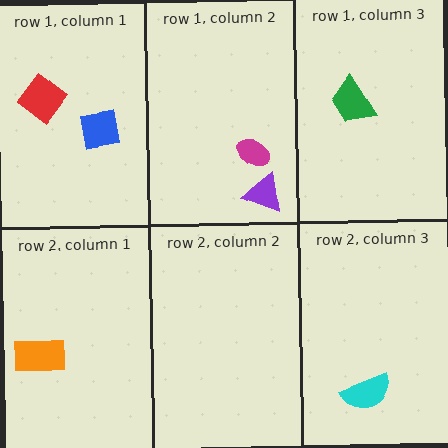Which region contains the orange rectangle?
The row 2, column 1 region.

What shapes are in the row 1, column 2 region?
The purple triangle, the magenta ellipse.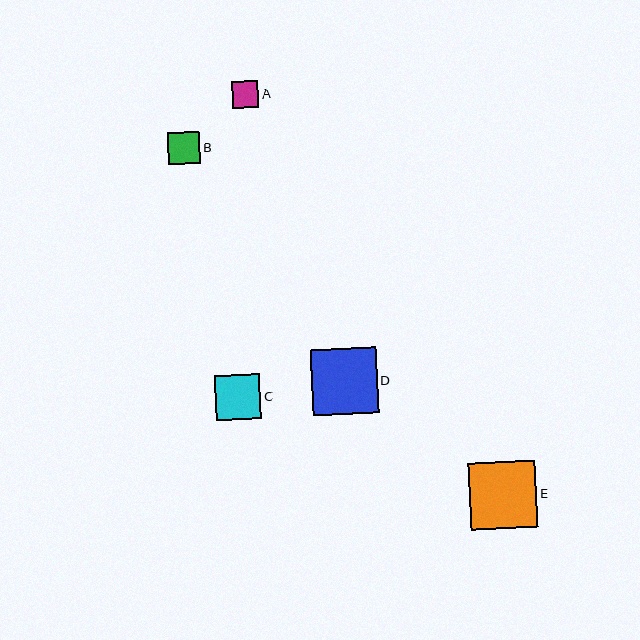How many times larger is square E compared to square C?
Square E is approximately 1.5 times the size of square C.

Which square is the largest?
Square E is the largest with a size of approximately 67 pixels.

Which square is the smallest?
Square A is the smallest with a size of approximately 26 pixels.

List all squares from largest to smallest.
From largest to smallest: E, D, C, B, A.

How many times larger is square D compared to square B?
Square D is approximately 2.0 times the size of square B.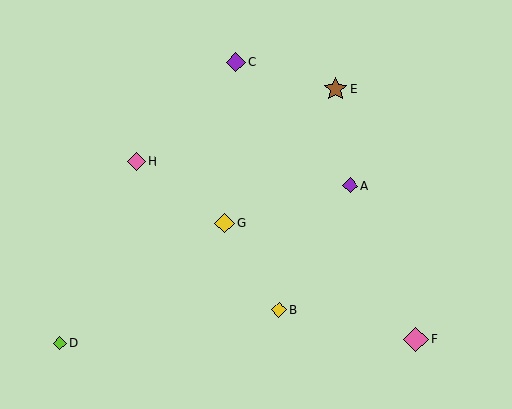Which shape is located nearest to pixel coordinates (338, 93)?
The brown star (labeled E) at (335, 90) is nearest to that location.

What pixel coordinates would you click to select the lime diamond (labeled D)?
Click at (60, 343) to select the lime diamond D.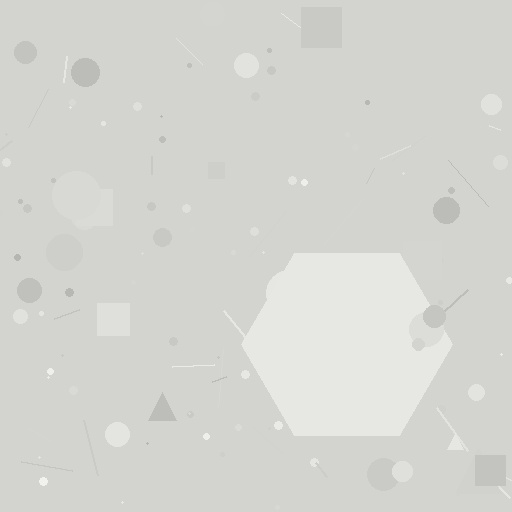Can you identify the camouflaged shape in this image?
The camouflaged shape is a hexagon.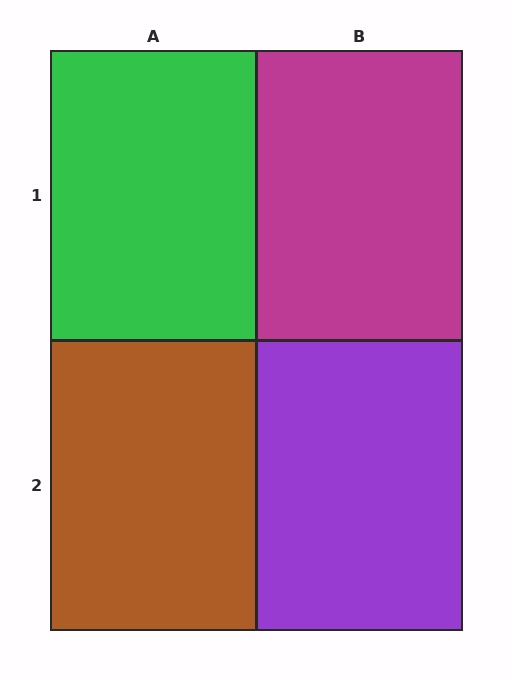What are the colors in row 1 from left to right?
Green, magenta.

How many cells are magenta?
1 cell is magenta.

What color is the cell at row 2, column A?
Brown.